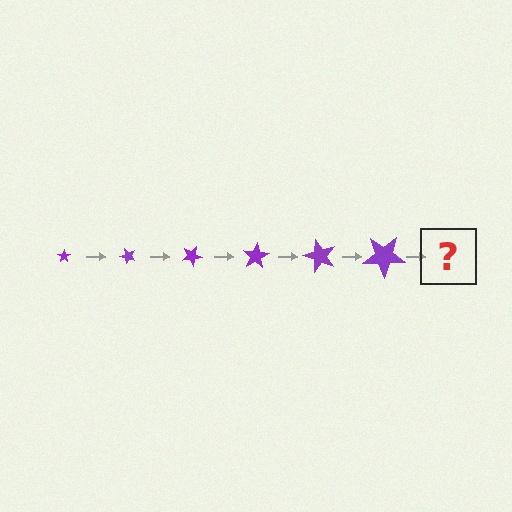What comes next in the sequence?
The next element should be a star, larger than the previous one and rotated 300 degrees from the start.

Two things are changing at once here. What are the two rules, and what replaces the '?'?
The two rules are that the star grows larger each step and it rotates 50 degrees each step. The '?' should be a star, larger than the previous one and rotated 300 degrees from the start.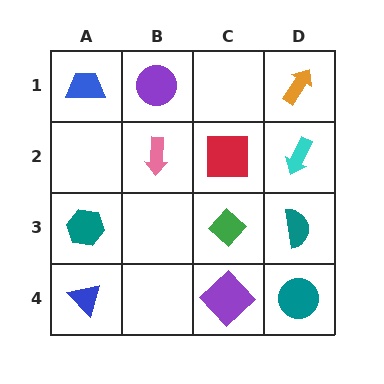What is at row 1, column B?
A purple circle.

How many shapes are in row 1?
3 shapes.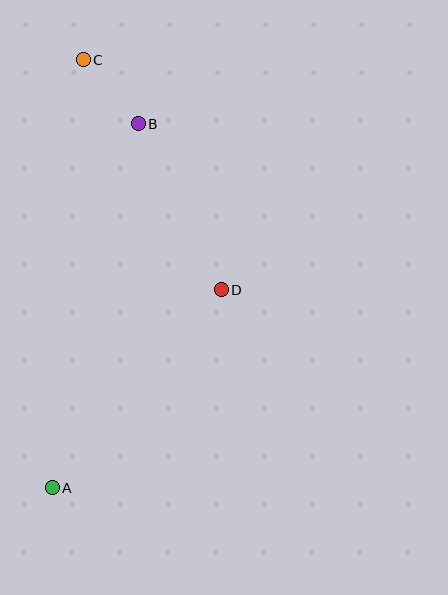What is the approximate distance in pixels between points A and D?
The distance between A and D is approximately 260 pixels.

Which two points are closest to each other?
Points B and C are closest to each other.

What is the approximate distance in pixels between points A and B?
The distance between A and B is approximately 374 pixels.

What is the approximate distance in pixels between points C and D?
The distance between C and D is approximately 269 pixels.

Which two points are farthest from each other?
Points A and C are farthest from each other.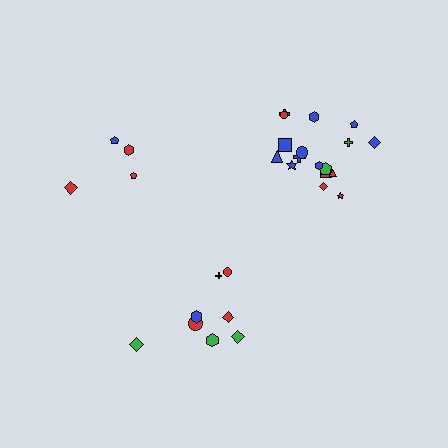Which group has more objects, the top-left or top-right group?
The top-right group.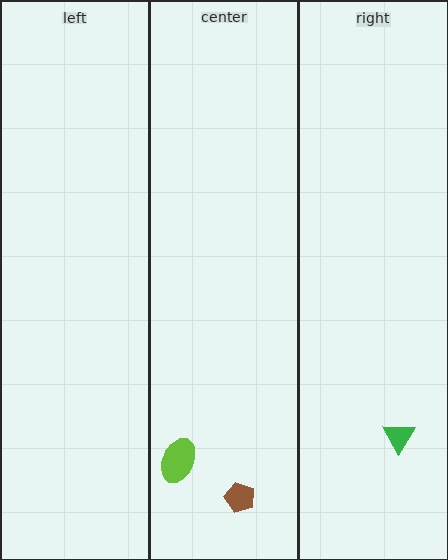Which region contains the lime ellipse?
The center region.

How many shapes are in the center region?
2.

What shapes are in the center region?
The lime ellipse, the brown pentagon.